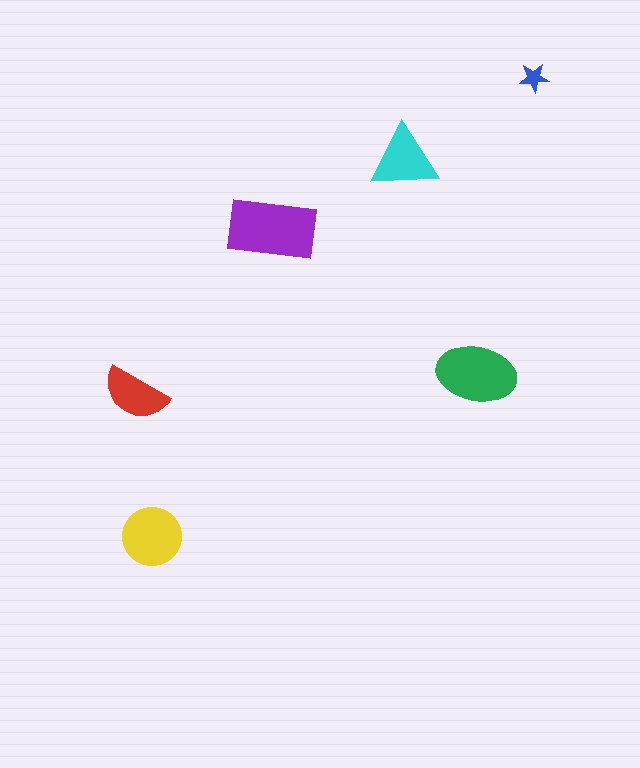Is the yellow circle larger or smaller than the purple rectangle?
Smaller.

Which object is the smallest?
The blue star.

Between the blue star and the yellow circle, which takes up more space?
The yellow circle.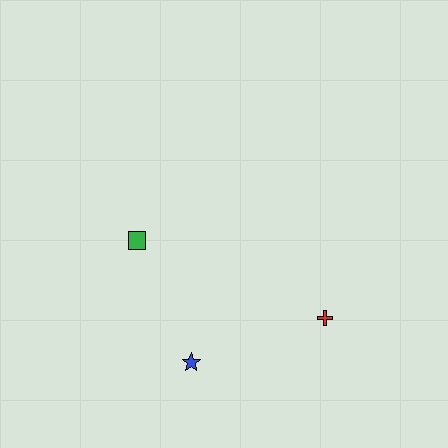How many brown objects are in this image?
There are no brown objects.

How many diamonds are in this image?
There are no diamonds.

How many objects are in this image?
There are 3 objects.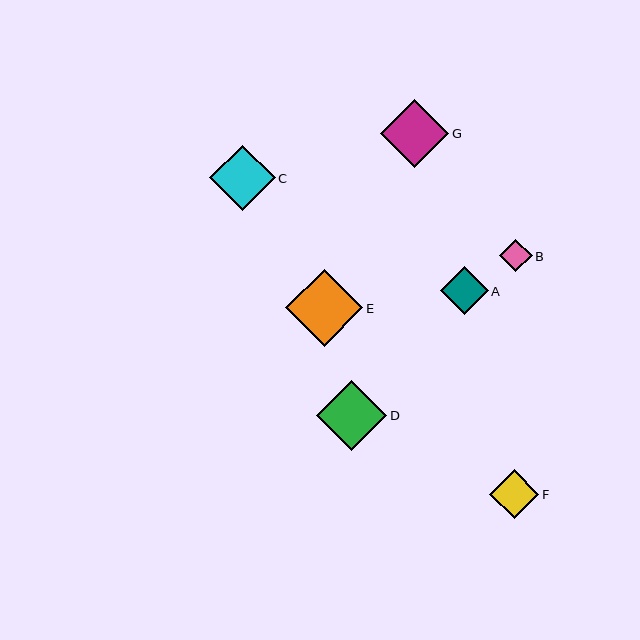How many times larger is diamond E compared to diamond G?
Diamond E is approximately 1.1 times the size of diamond G.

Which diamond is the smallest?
Diamond B is the smallest with a size of approximately 32 pixels.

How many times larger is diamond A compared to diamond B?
Diamond A is approximately 1.5 times the size of diamond B.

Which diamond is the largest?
Diamond E is the largest with a size of approximately 77 pixels.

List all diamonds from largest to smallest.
From largest to smallest: E, D, G, C, F, A, B.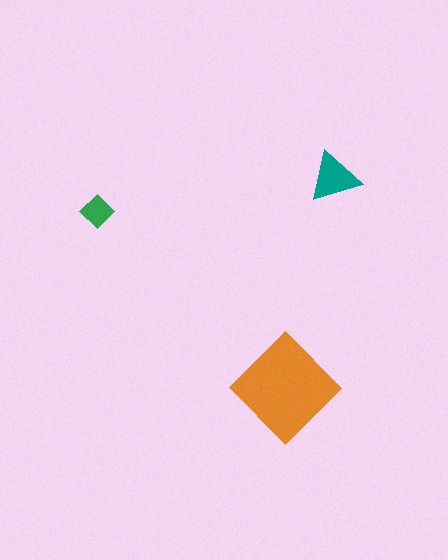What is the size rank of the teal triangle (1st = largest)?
2nd.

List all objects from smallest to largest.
The green diamond, the teal triangle, the orange diamond.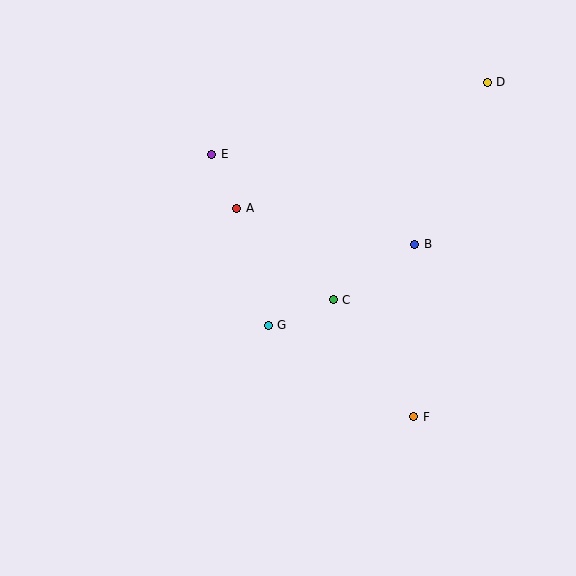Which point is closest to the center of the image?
Point G at (268, 325) is closest to the center.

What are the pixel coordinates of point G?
Point G is at (268, 325).